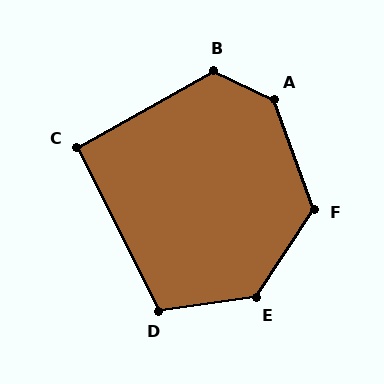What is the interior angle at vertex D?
Approximately 109 degrees (obtuse).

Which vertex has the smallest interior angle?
C, at approximately 93 degrees.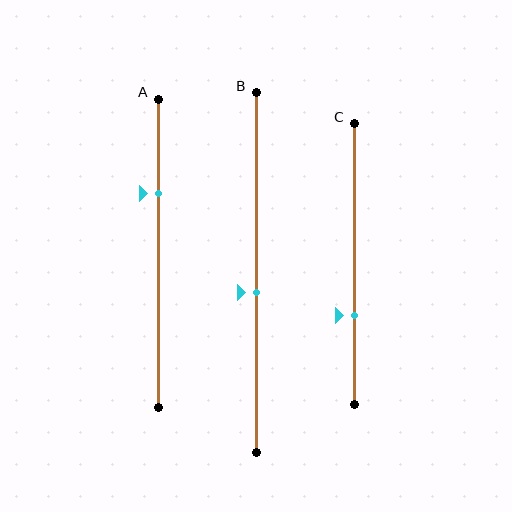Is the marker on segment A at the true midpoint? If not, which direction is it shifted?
No, the marker on segment A is shifted upward by about 20% of the segment length.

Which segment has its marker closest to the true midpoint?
Segment B has its marker closest to the true midpoint.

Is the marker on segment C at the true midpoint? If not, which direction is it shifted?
No, the marker on segment C is shifted downward by about 18% of the segment length.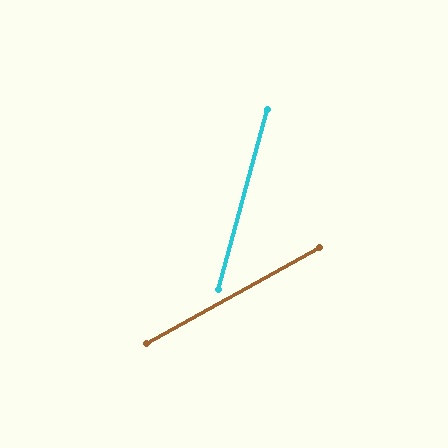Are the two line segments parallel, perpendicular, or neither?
Neither parallel nor perpendicular — they differ by about 46°.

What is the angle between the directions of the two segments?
Approximately 46 degrees.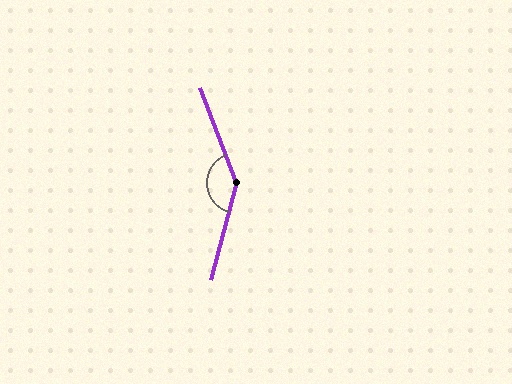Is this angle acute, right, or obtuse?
It is obtuse.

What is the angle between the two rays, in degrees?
Approximately 144 degrees.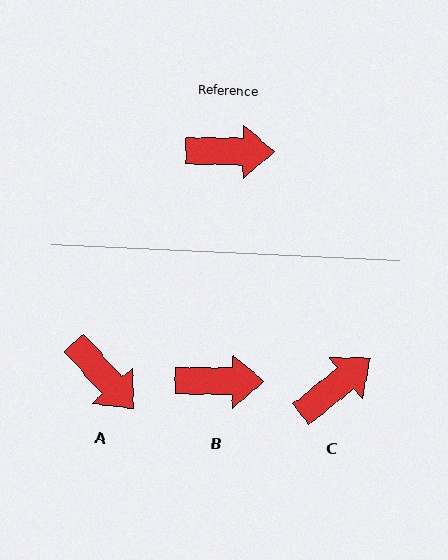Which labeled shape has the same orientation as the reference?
B.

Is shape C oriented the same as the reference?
No, it is off by about 40 degrees.